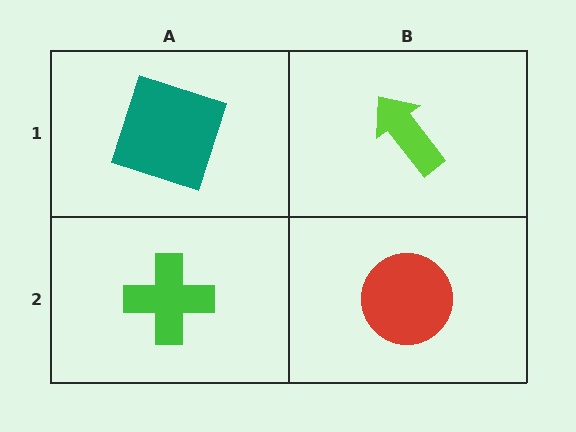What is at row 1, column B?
A lime arrow.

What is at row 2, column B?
A red circle.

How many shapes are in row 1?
2 shapes.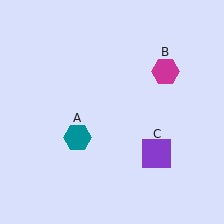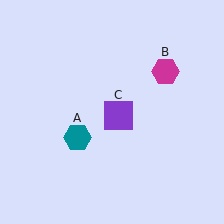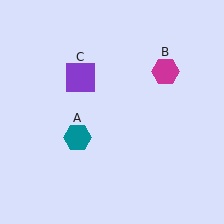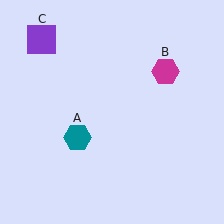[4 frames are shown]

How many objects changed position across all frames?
1 object changed position: purple square (object C).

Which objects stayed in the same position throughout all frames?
Teal hexagon (object A) and magenta hexagon (object B) remained stationary.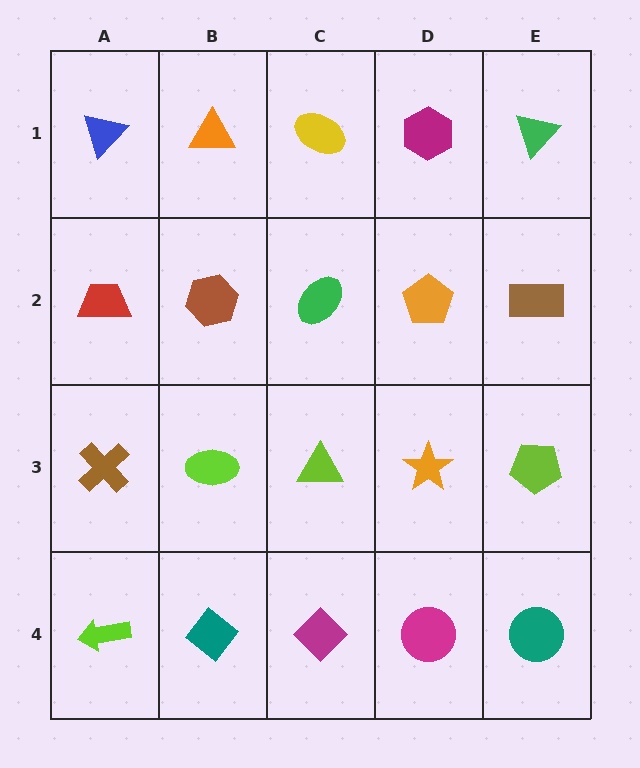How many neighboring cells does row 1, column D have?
3.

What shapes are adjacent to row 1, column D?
An orange pentagon (row 2, column D), a yellow ellipse (row 1, column C), a green triangle (row 1, column E).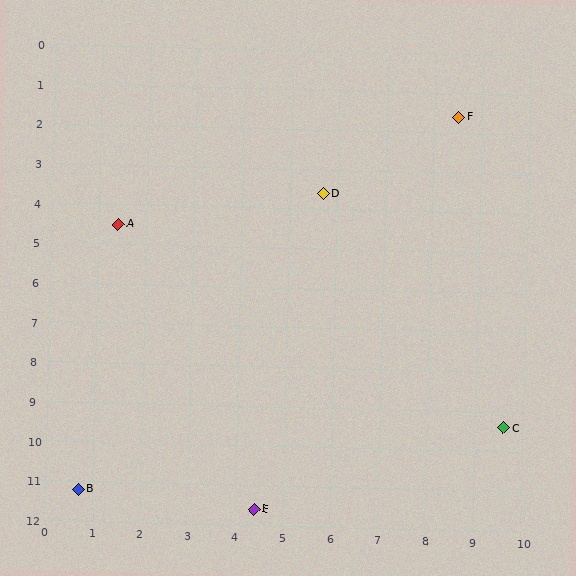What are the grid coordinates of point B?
Point B is at approximately (0.7, 11.2).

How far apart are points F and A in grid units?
Points F and A are about 7.7 grid units apart.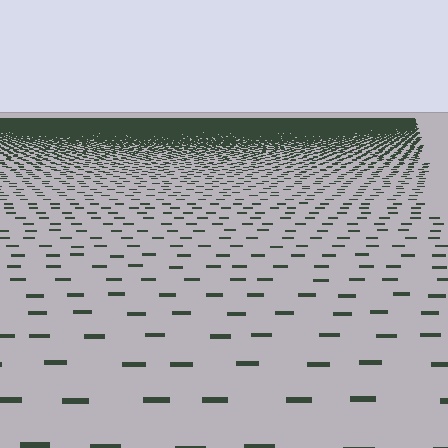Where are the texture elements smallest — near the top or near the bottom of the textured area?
Near the top.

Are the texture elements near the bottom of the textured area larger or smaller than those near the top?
Larger. Near the bottom, elements are closer to the viewer and appear at a bigger on-screen size.